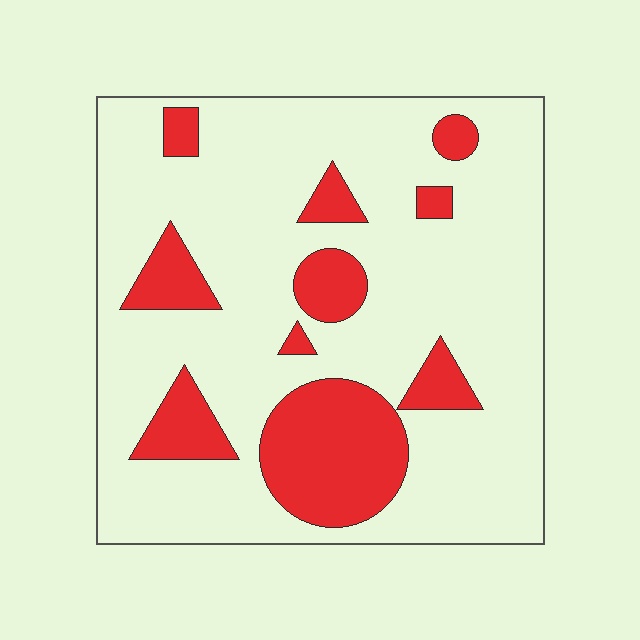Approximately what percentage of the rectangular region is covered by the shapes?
Approximately 20%.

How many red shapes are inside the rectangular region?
10.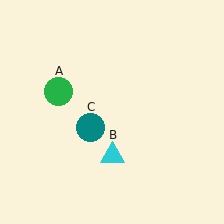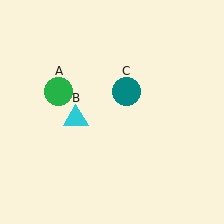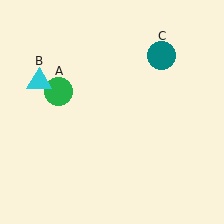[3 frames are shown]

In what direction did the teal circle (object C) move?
The teal circle (object C) moved up and to the right.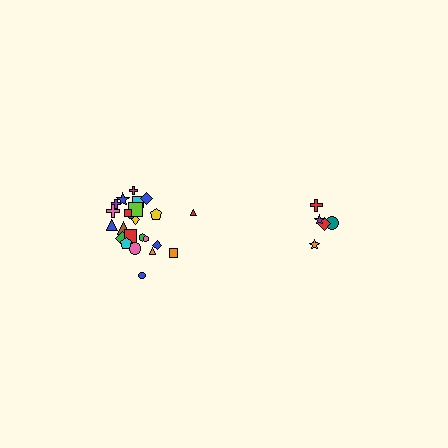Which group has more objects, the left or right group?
The left group.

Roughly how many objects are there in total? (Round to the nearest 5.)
Roughly 30 objects in total.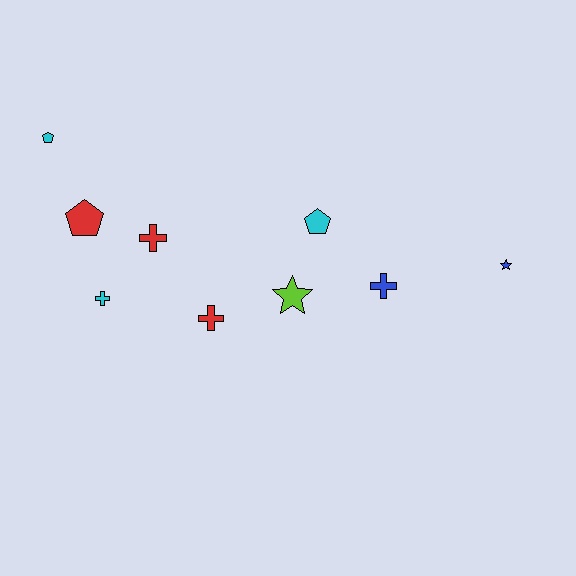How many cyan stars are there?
There are no cyan stars.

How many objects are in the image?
There are 9 objects.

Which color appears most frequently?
Cyan, with 3 objects.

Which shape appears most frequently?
Cross, with 4 objects.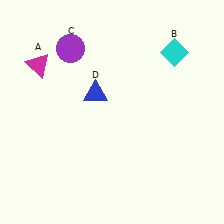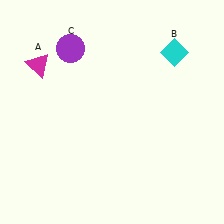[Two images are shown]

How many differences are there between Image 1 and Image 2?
There is 1 difference between the two images.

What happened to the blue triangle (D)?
The blue triangle (D) was removed in Image 2. It was in the top-left area of Image 1.